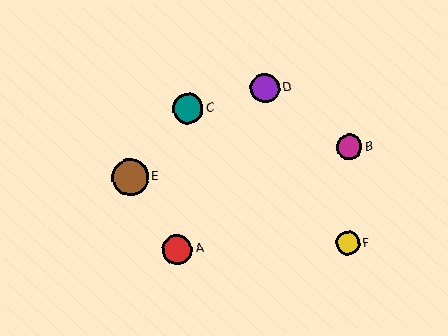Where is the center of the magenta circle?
The center of the magenta circle is at (349, 147).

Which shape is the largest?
The brown circle (labeled E) is the largest.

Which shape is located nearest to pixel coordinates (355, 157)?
The magenta circle (labeled B) at (349, 147) is nearest to that location.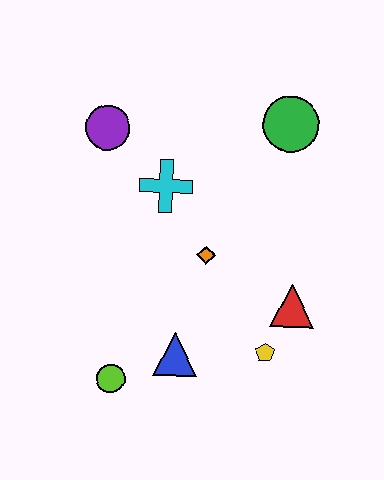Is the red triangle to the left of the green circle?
No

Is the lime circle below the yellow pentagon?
Yes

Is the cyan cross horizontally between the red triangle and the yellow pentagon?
No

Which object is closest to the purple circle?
The cyan cross is closest to the purple circle.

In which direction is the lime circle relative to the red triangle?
The lime circle is to the left of the red triangle.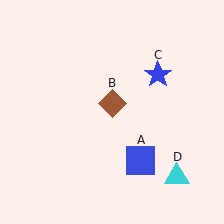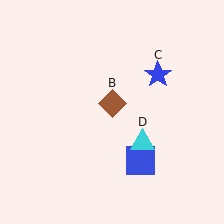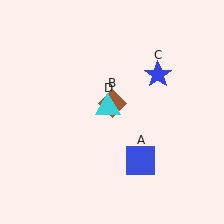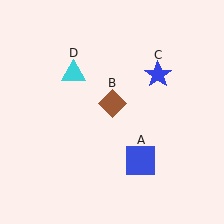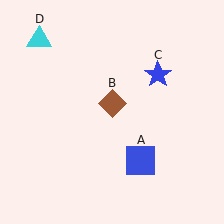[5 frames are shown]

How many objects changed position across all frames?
1 object changed position: cyan triangle (object D).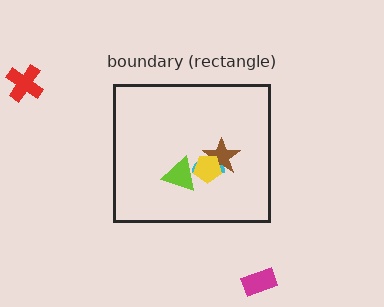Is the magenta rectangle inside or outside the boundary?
Outside.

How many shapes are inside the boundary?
4 inside, 2 outside.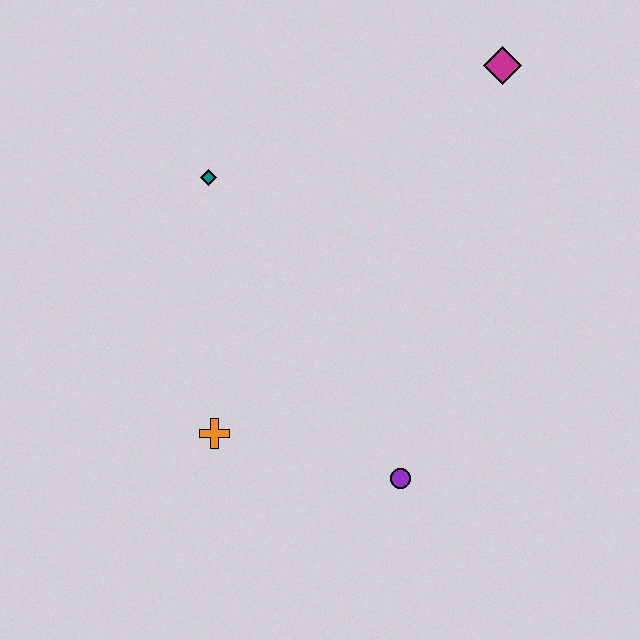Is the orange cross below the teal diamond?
Yes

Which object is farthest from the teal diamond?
The purple circle is farthest from the teal diamond.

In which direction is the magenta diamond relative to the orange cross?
The magenta diamond is above the orange cross.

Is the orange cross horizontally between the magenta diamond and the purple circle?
No